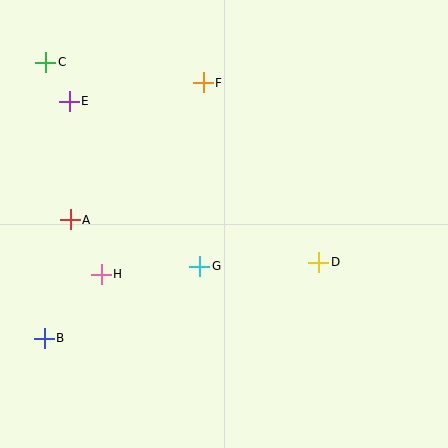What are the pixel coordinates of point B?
Point B is at (44, 338).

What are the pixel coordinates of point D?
Point D is at (319, 262).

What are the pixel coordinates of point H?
Point H is at (101, 274).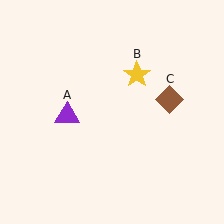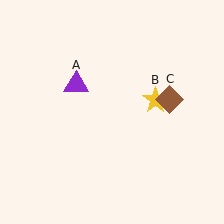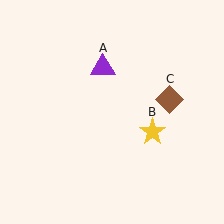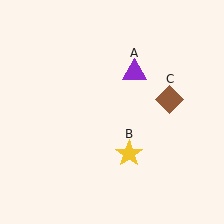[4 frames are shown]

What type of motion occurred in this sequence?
The purple triangle (object A), yellow star (object B) rotated clockwise around the center of the scene.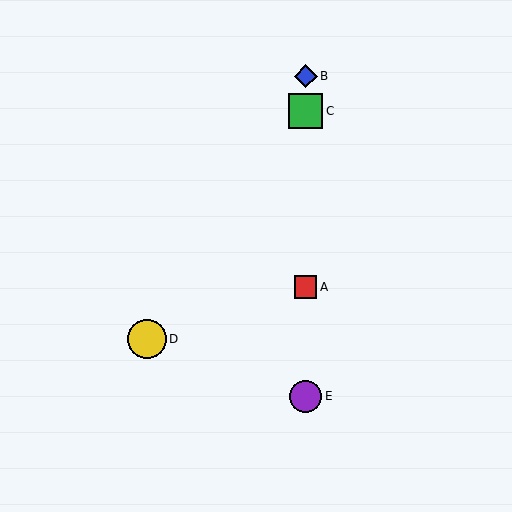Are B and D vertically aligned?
No, B is at x≈306 and D is at x≈147.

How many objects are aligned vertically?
4 objects (A, B, C, E) are aligned vertically.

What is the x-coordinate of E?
Object E is at x≈306.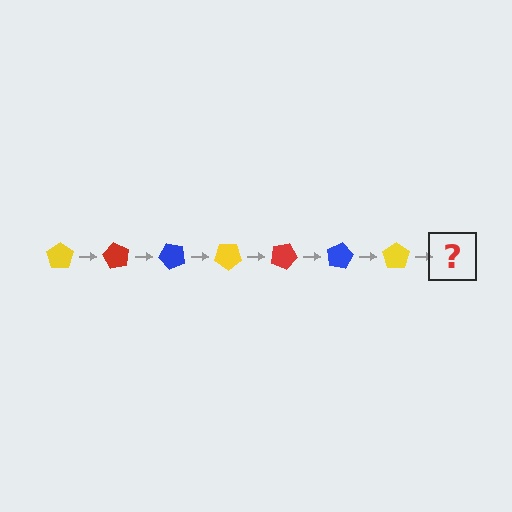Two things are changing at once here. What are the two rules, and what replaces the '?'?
The two rules are that it rotates 60 degrees each step and the color cycles through yellow, red, and blue. The '?' should be a red pentagon, rotated 420 degrees from the start.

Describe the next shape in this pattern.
It should be a red pentagon, rotated 420 degrees from the start.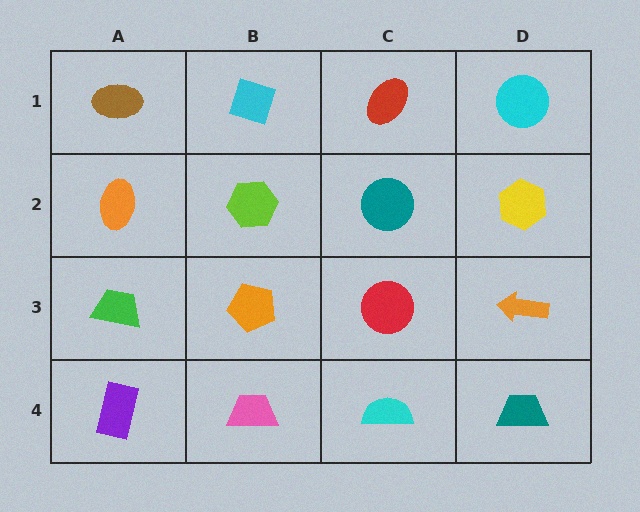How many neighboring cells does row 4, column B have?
3.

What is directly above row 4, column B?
An orange pentagon.